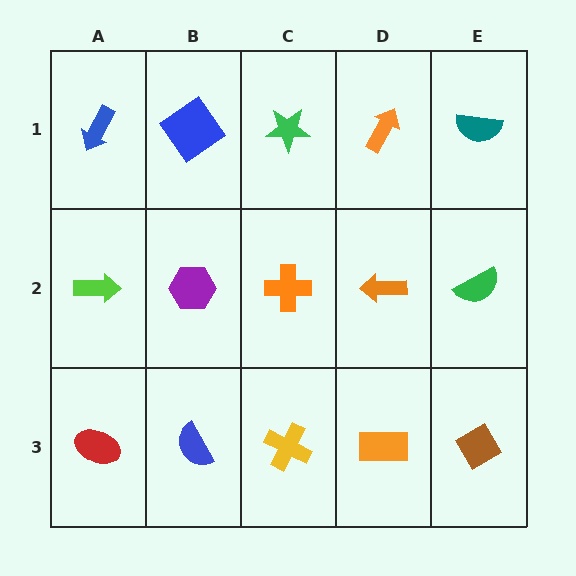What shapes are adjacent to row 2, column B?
A blue diamond (row 1, column B), a blue semicircle (row 3, column B), a lime arrow (row 2, column A), an orange cross (row 2, column C).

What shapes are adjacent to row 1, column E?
A green semicircle (row 2, column E), an orange arrow (row 1, column D).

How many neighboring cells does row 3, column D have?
3.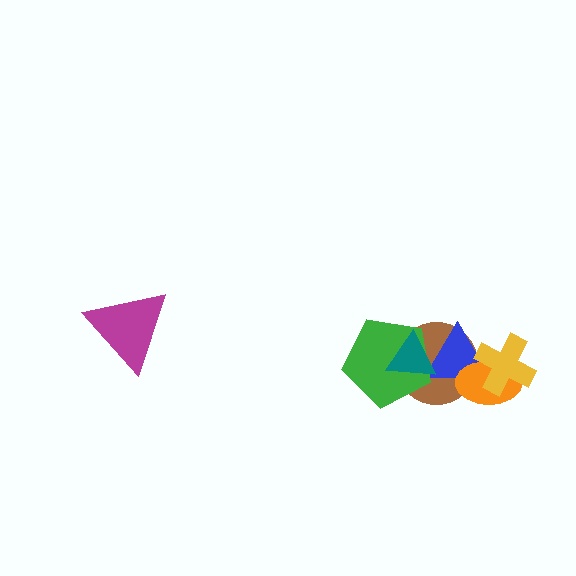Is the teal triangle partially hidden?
No, no other shape covers it.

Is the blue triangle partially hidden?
Yes, it is partially covered by another shape.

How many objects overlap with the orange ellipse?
3 objects overlap with the orange ellipse.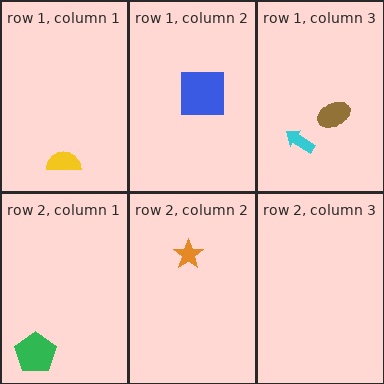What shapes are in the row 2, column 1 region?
The green pentagon.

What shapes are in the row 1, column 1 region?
The yellow semicircle.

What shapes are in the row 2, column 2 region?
The orange star.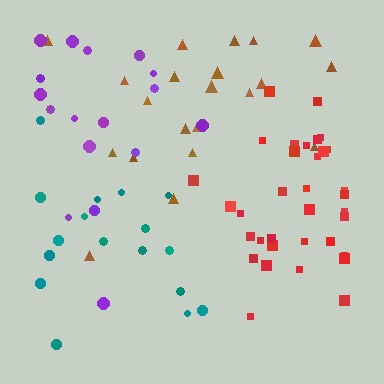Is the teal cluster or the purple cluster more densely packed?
Purple.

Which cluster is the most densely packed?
Red.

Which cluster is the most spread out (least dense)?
Teal.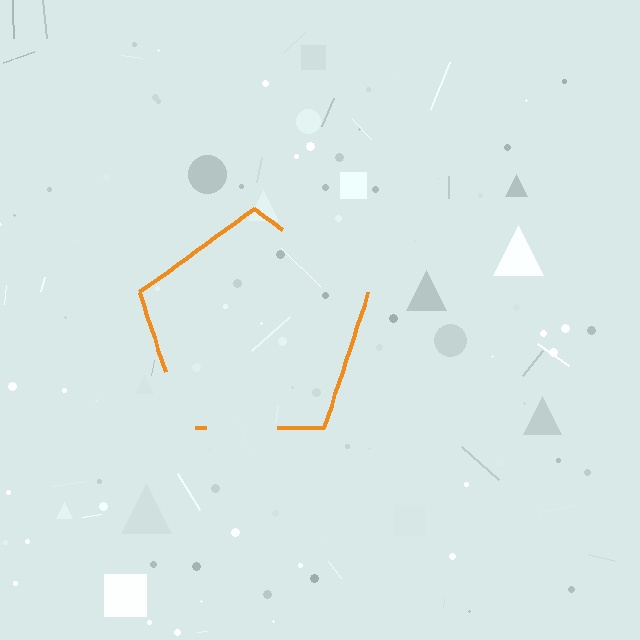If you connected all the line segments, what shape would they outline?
They would outline a pentagon.